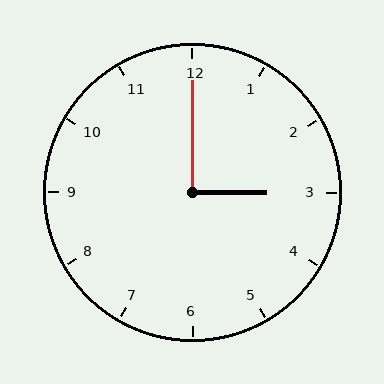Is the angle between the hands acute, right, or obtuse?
It is right.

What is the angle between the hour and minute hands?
Approximately 90 degrees.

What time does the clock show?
3:00.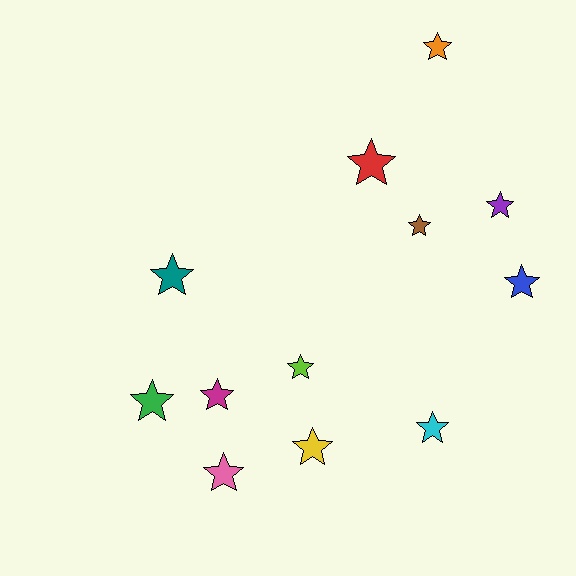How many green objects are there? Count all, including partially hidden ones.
There is 1 green object.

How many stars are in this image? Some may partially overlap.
There are 12 stars.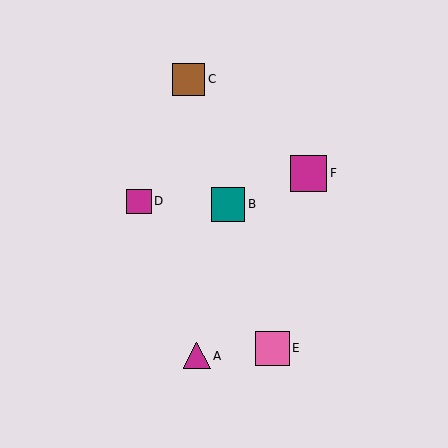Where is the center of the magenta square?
The center of the magenta square is at (139, 201).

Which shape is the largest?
The magenta square (labeled F) is the largest.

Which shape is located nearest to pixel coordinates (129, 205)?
The magenta square (labeled D) at (139, 201) is nearest to that location.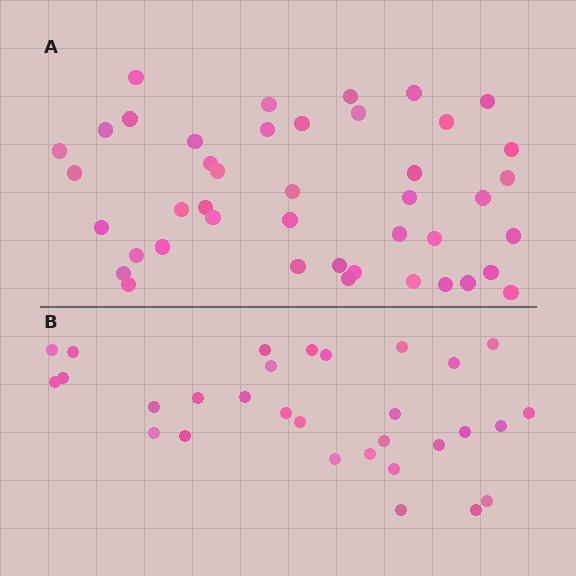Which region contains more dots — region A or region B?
Region A (the top region) has more dots.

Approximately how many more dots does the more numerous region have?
Region A has approximately 15 more dots than region B.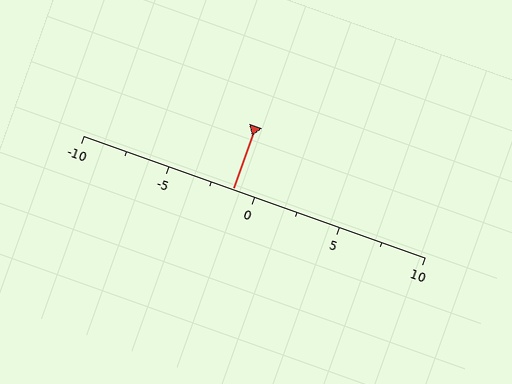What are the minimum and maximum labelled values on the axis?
The axis runs from -10 to 10.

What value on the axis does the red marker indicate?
The marker indicates approximately -1.2.